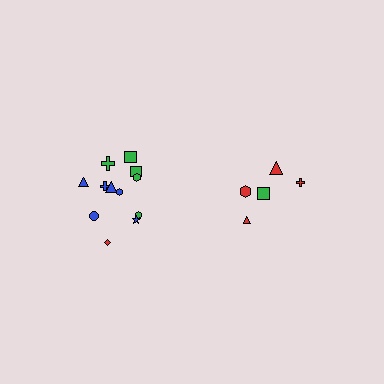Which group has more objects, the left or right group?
The left group.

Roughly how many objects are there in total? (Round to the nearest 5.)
Roughly 15 objects in total.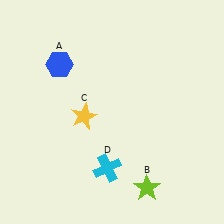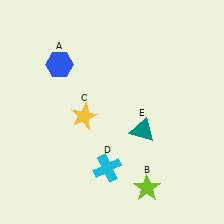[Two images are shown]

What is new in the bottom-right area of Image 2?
A teal triangle (E) was added in the bottom-right area of Image 2.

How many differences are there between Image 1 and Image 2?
There is 1 difference between the two images.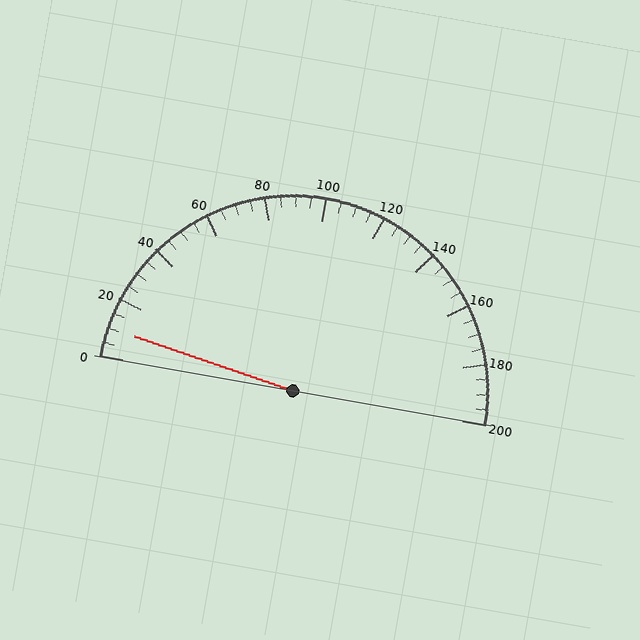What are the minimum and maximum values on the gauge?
The gauge ranges from 0 to 200.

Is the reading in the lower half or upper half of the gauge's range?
The reading is in the lower half of the range (0 to 200).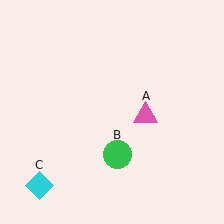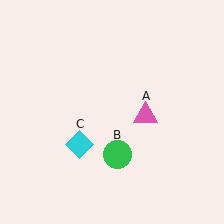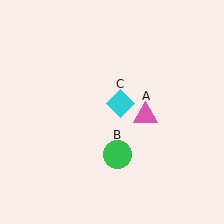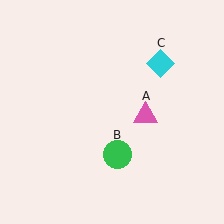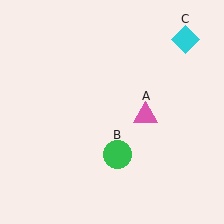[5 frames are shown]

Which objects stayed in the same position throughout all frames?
Pink triangle (object A) and green circle (object B) remained stationary.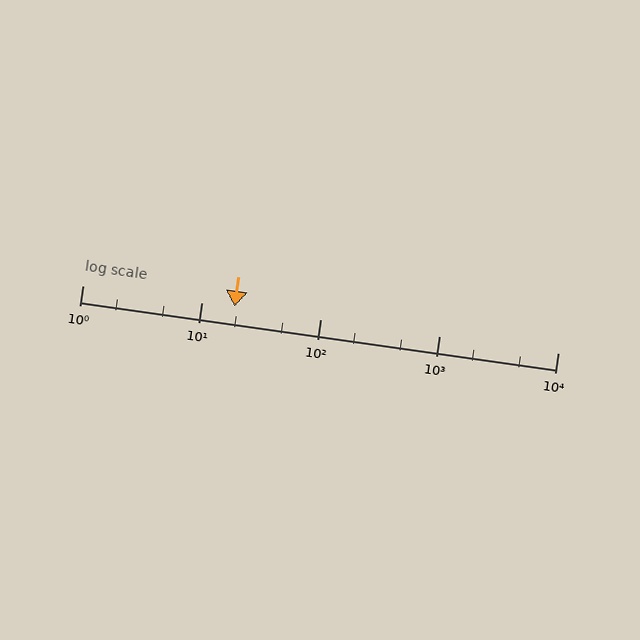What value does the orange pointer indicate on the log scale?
The pointer indicates approximately 19.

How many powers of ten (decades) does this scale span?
The scale spans 4 decades, from 1 to 10000.